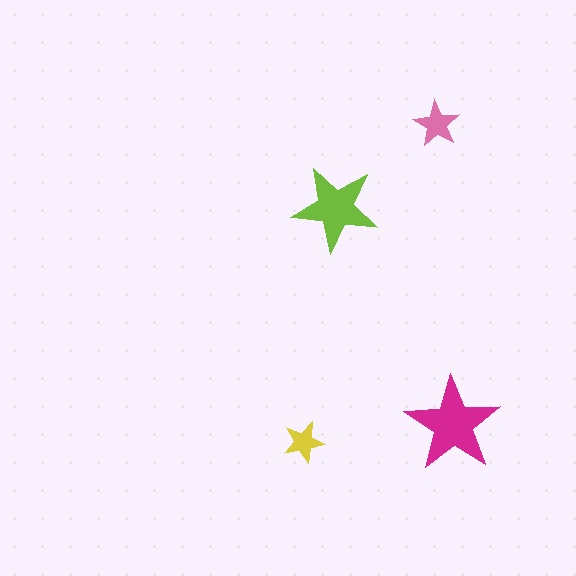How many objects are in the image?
There are 4 objects in the image.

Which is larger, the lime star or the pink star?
The lime one.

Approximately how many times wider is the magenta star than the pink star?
About 2 times wider.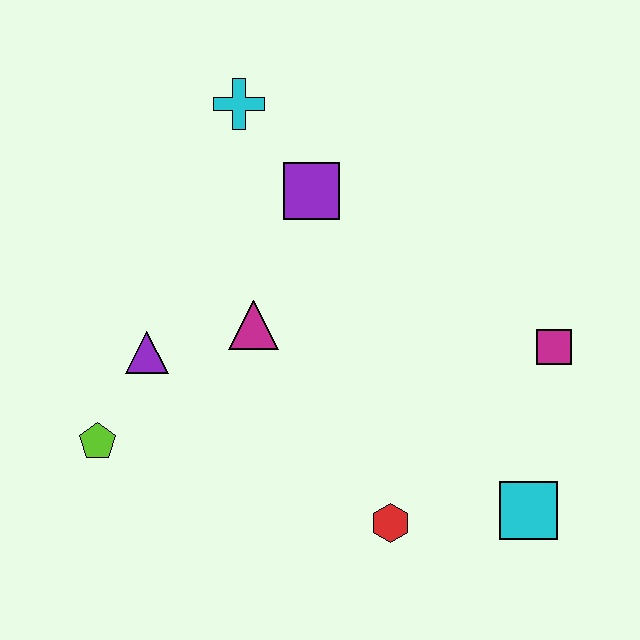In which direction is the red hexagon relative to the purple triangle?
The red hexagon is to the right of the purple triangle.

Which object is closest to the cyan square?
The red hexagon is closest to the cyan square.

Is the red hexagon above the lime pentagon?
No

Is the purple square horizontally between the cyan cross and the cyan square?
Yes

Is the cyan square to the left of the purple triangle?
No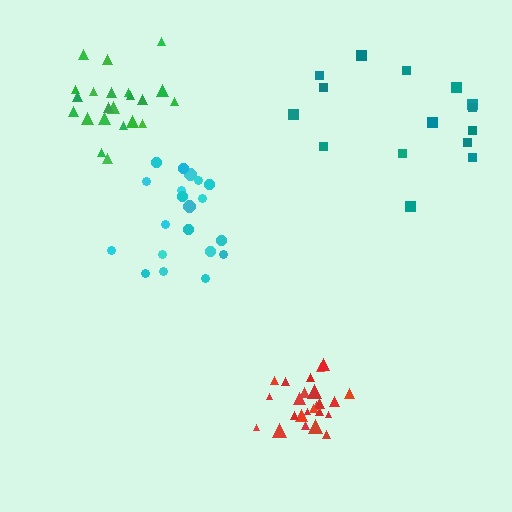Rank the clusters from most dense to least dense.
red, green, cyan, teal.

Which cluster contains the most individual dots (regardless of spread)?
Red (25).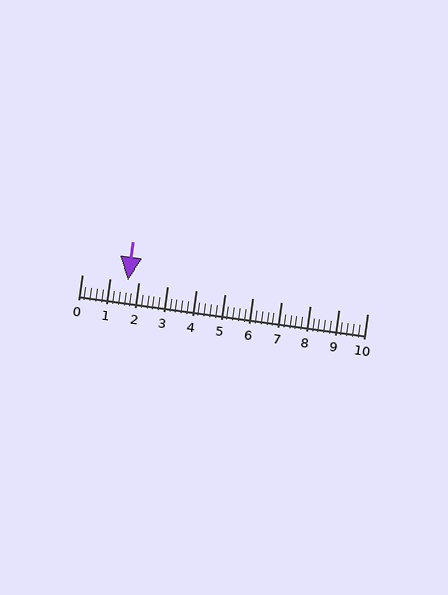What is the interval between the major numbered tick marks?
The major tick marks are spaced 1 units apart.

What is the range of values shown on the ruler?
The ruler shows values from 0 to 10.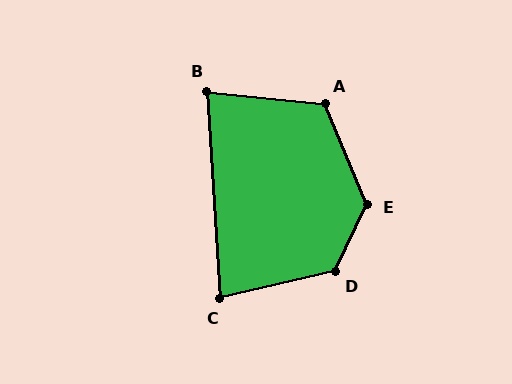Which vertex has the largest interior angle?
E, at approximately 132 degrees.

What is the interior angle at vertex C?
Approximately 81 degrees (acute).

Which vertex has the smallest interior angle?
B, at approximately 80 degrees.